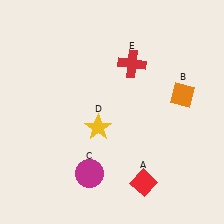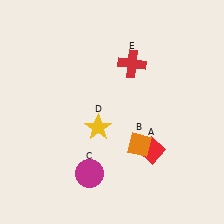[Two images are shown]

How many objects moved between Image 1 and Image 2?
2 objects moved between the two images.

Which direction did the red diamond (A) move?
The red diamond (A) moved up.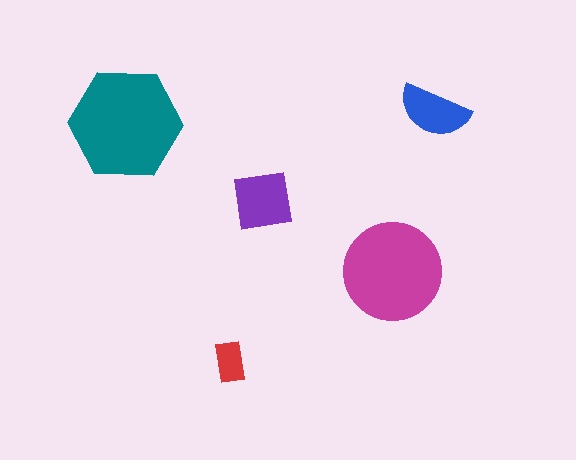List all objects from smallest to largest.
The red rectangle, the blue semicircle, the purple square, the magenta circle, the teal hexagon.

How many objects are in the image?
There are 5 objects in the image.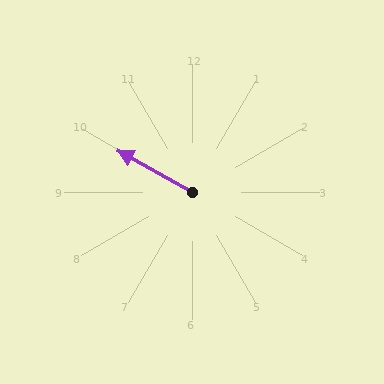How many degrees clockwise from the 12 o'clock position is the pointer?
Approximately 299 degrees.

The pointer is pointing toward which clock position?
Roughly 10 o'clock.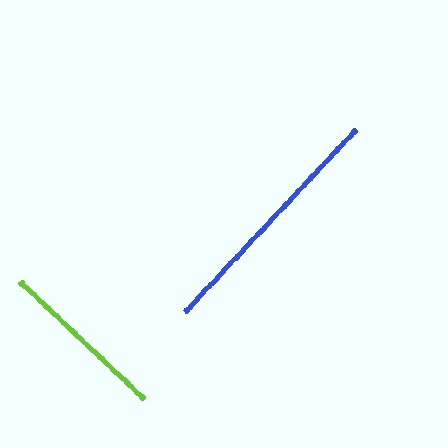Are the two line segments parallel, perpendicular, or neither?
Perpendicular — they meet at approximately 90°.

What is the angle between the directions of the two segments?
Approximately 90 degrees.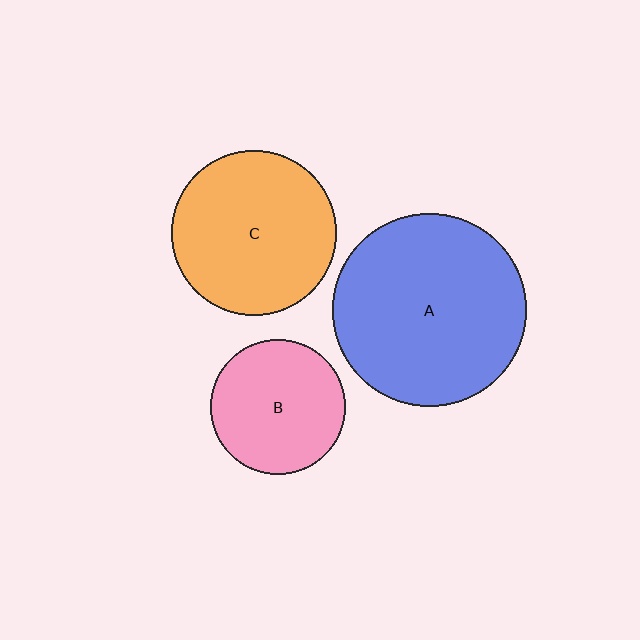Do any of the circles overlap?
No, none of the circles overlap.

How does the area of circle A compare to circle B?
Approximately 2.1 times.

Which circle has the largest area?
Circle A (blue).